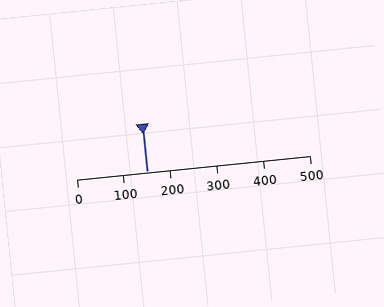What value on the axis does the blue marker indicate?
The marker indicates approximately 150.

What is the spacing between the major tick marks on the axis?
The major ticks are spaced 100 apart.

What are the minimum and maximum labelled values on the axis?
The axis runs from 0 to 500.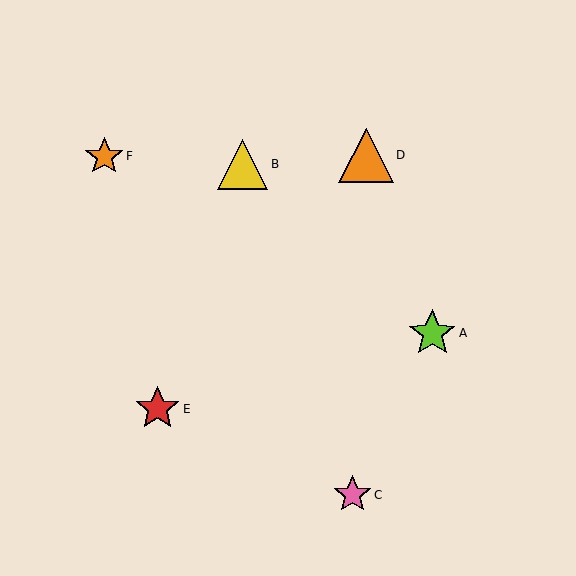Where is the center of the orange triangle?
The center of the orange triangle is at (366, 155).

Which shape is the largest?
The orange triangle (labeled D) is the largest.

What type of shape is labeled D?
Shape D is an orange triangle.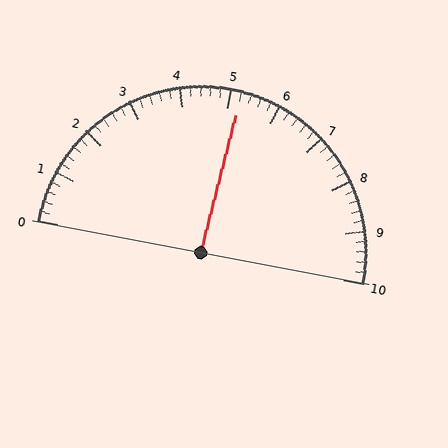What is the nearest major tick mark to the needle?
The nearest major tick mark is 5.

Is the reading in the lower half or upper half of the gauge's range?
The reading is in the upper half of the range (0 to 10).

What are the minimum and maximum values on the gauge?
The gauge ranges from 0 to 10.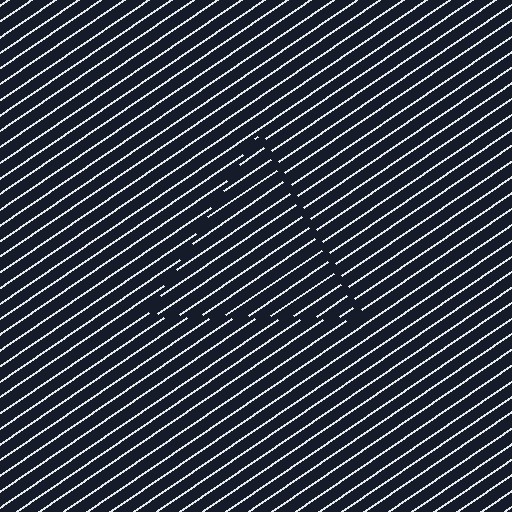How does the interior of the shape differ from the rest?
The interior of the shape contains the same grating, shifted by half a period — the contour is defined by the phase discontinuity where line-ends from the inner and outer gratings abut.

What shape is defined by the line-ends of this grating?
An illusory triangle. The interior of the shape contains the same grating, shifted by half a period — the contour is defined by the phase discontinuity where line-ends from the inner and outer gratings abut.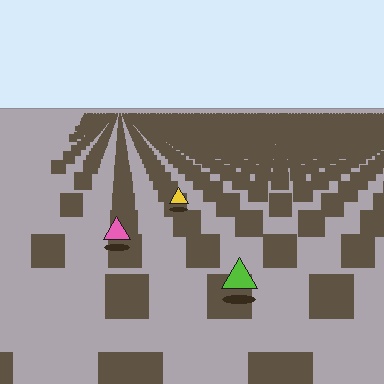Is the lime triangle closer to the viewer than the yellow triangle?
Yes. The lime triangle is closer — you can tell from the texture gradient: the ground texture is coarser near it.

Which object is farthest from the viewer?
The yellow triangle is farthest from the viewer. It appears smaller and the ground texture around it is denser.